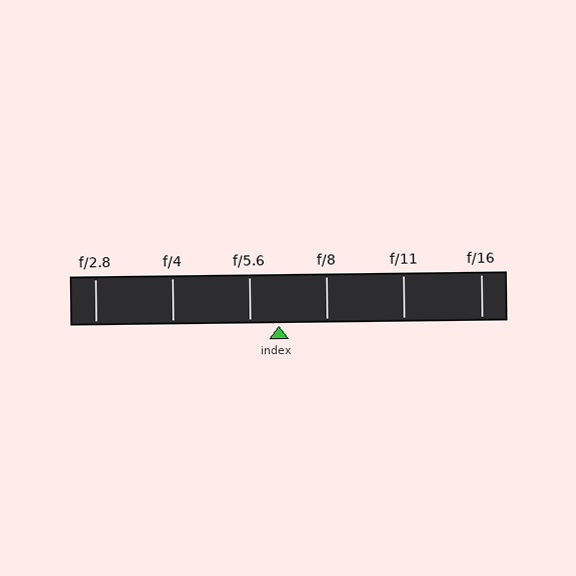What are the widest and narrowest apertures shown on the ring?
The widest aperture shown is f/2.8 and the narrowest is f/16.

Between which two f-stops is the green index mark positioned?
The index mark is between f/5.6 and f/8.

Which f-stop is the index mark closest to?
The index mark is closest to f/5.6.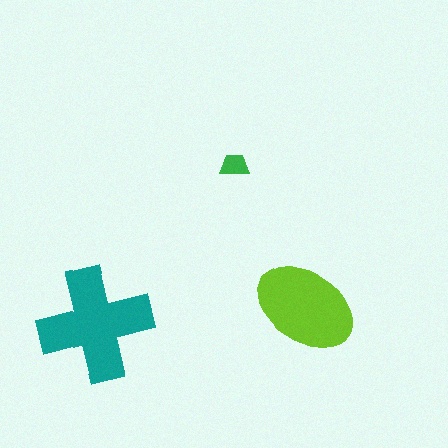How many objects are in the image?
There are 3 objects in the image.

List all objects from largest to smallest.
The teal cross, the lime ellipse, the green trapezoid.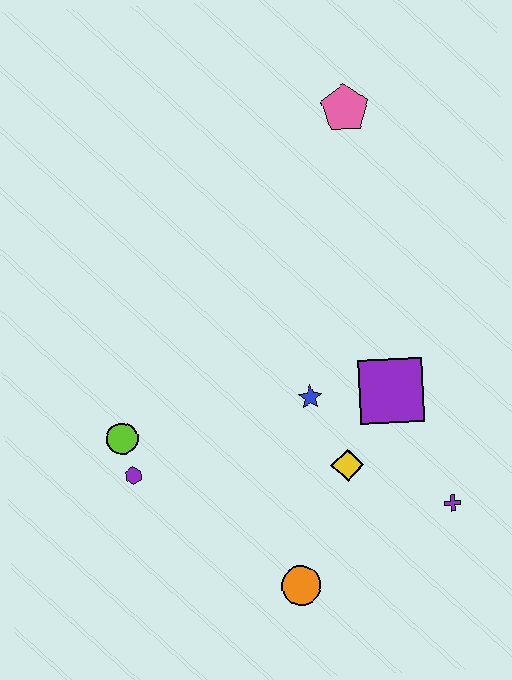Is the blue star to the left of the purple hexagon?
No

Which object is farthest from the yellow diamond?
The pink pentagon is farthest from the yellow diamond.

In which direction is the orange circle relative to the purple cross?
The orange circle is to the left of the purple cross.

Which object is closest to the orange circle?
The yellow diamond is closest to the orange circle.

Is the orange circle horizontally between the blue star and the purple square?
No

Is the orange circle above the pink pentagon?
No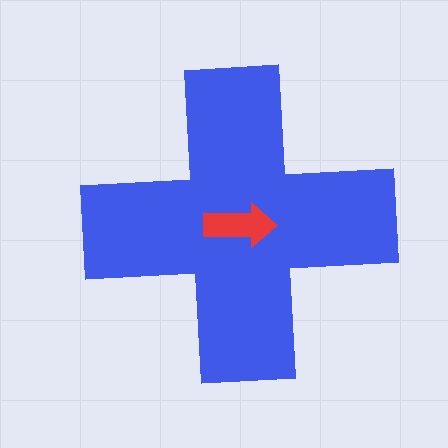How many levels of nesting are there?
2.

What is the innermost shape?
The red arrow.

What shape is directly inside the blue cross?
The red arrow.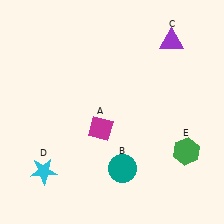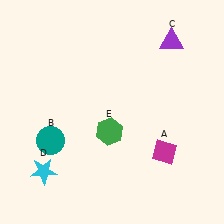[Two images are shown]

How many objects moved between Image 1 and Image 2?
3 objects moved between the two images.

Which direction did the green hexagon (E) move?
The green hexagon (E) moved left.